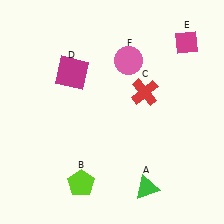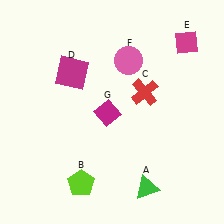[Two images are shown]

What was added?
A magenta diamond (G) was added in Image 2.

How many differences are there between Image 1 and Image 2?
There is 1 difference between the two images.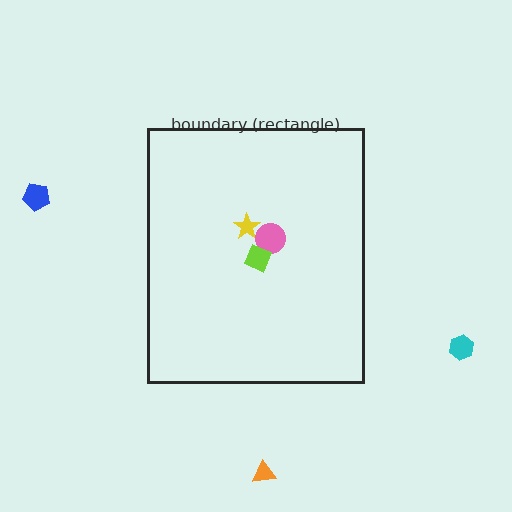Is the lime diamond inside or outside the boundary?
Inside.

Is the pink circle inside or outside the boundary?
Inside.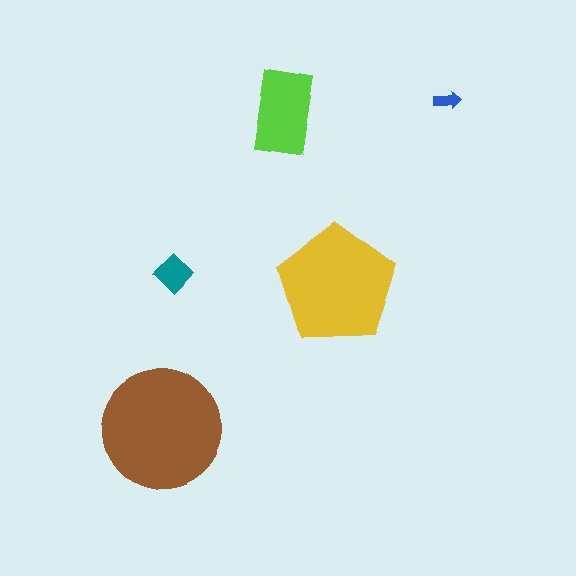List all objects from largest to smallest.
The brown circle, the yellow pentagon, the lime rectangle, the teal diamond, the blue arrow.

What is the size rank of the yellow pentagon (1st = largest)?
2nd.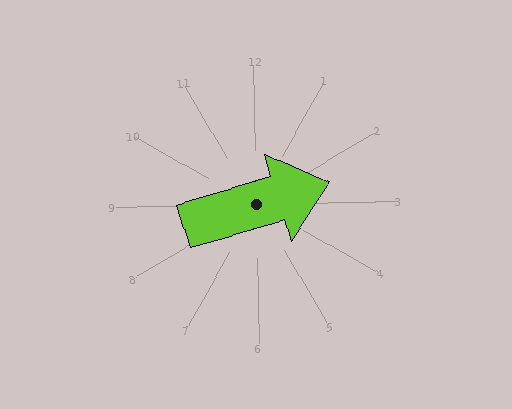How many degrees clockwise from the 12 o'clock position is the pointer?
Approximately 74 degrees.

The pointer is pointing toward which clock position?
Roughly 2 o'clock.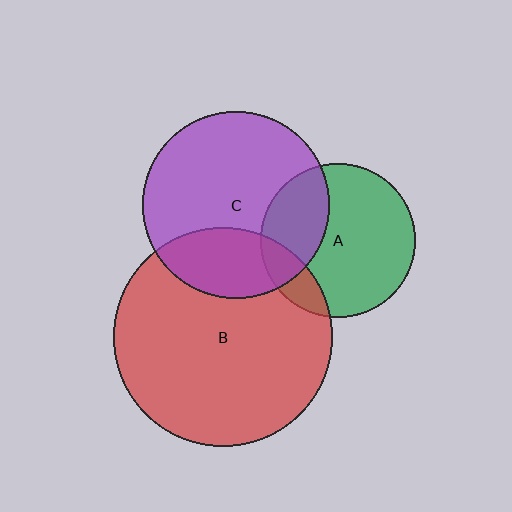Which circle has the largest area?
Circle B (red).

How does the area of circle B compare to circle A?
Approximately 2.0 times.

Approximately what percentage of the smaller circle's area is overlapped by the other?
Approximately 15%.